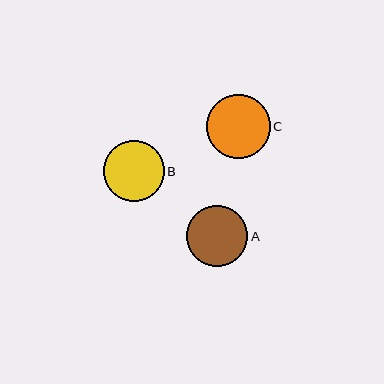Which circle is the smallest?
Circle B is the smallest with a size of approximately 61 pixels.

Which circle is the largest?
Circle C is the largest with a size of approximately 64 pixels.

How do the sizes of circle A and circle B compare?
Circle A and circle B are approximately the same size.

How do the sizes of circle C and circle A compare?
Circle C and circle A are approximately the same size.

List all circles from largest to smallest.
From largest to smallest: C, A, B.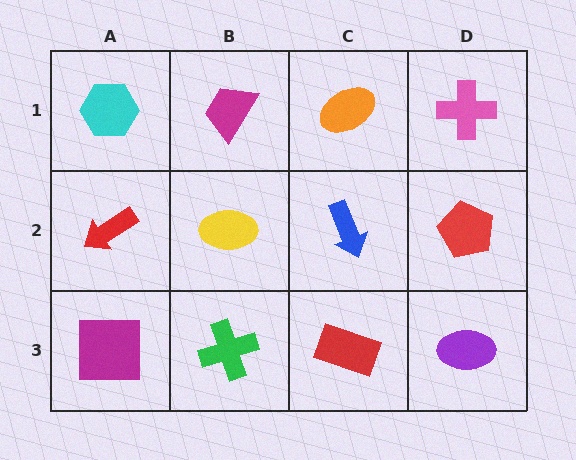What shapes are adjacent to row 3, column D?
A red pentagon (row 2, column D), a red rectangle (row 3, column C).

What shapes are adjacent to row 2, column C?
An orange ellipse (row 1, column C), a red rectangle (row 3, column C), a yellow ellipse (row 2, column B), a red pentagon (row 2, column D).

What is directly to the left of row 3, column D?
A red rectangle.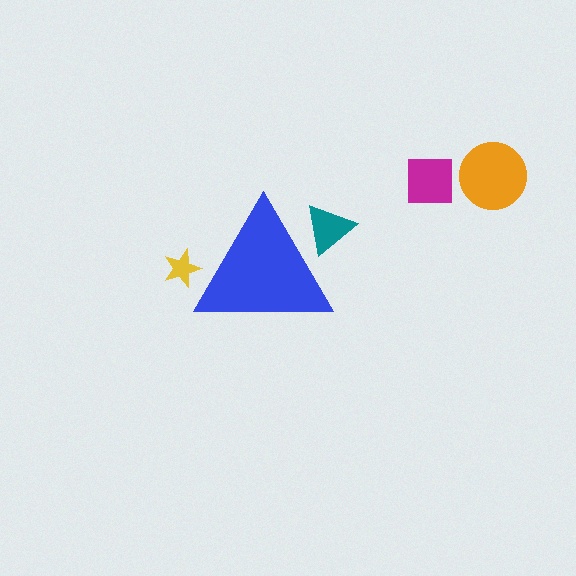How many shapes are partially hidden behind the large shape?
2 shapes are partially hidden.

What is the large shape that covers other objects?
A blue triangle.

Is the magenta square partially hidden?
No, the magenta square is fully visible.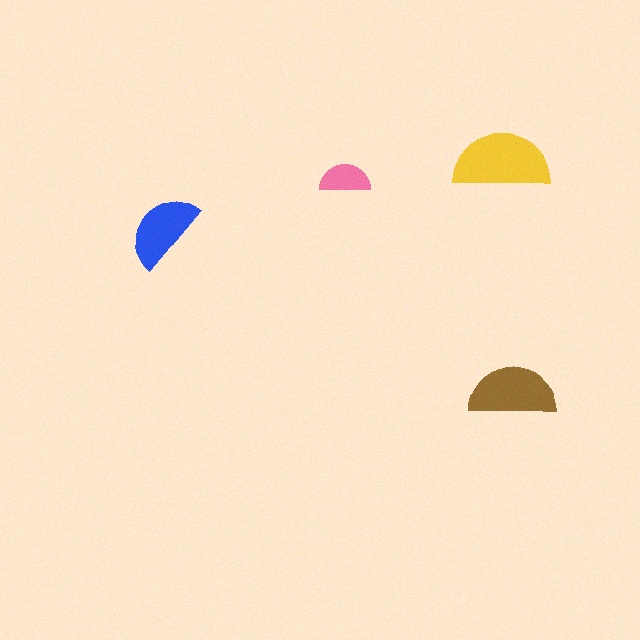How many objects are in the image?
There are 4 objects in the image.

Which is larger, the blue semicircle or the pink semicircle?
The blue one.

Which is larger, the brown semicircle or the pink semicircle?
The brown one.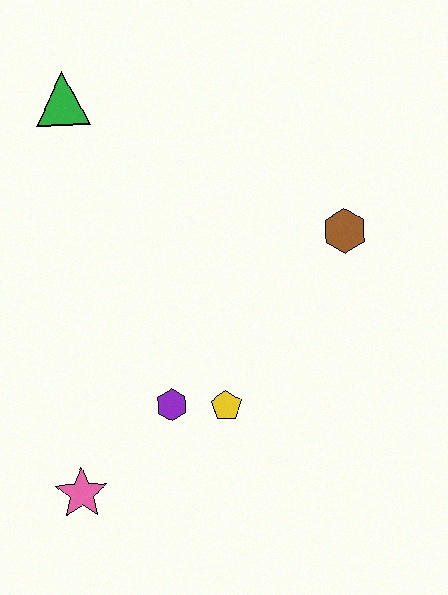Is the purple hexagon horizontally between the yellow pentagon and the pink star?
Yes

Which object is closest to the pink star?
The purple hexagon is closest to the pink star.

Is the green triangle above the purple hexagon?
Yes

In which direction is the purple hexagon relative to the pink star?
The purple hexagon is to the right of the pink star.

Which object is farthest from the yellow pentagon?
The green triangle is farthest from the yellow pentagon.